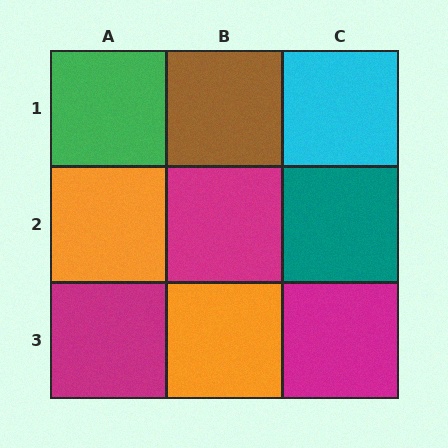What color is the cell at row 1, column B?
Brown.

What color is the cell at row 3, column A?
Magenta.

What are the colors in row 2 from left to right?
Orange, magenta, teal.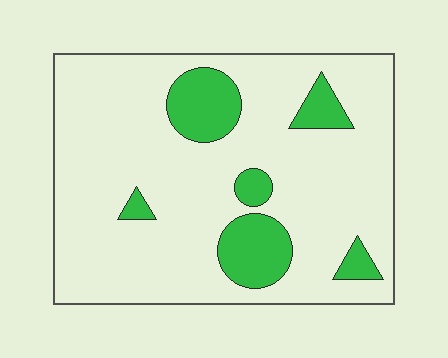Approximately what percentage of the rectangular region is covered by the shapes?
Approximately 15%.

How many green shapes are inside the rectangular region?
6.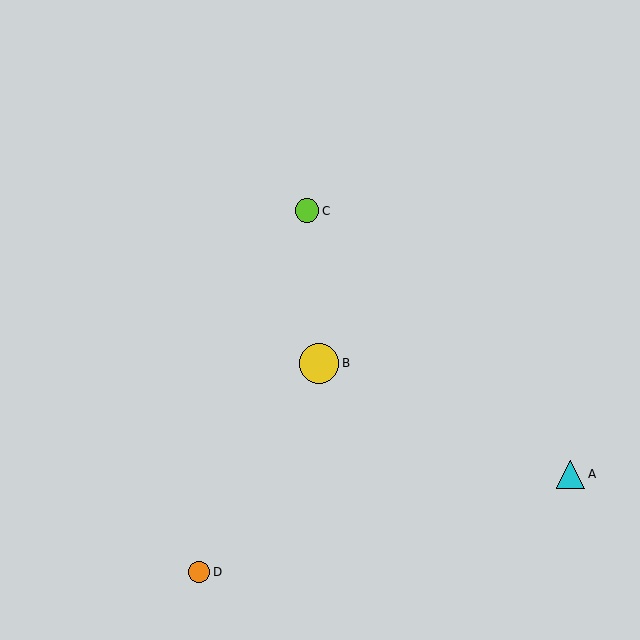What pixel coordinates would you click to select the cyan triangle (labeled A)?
Click at (571, 474) to select the cyan triangle A.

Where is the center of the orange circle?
The center of the orange circle is at (199, 572).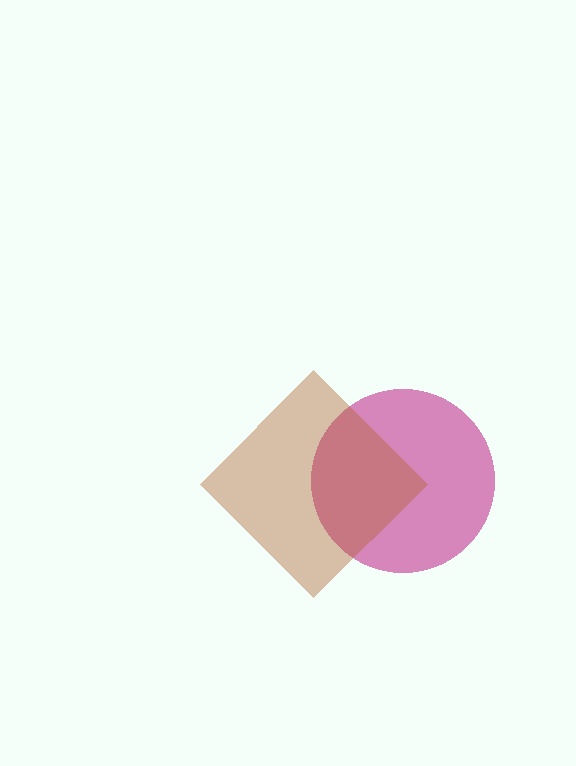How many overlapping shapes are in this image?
There are 2 overlapping shapes in the image.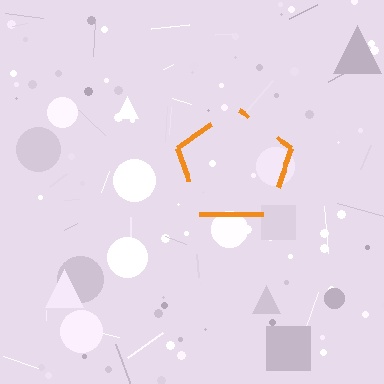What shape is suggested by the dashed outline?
The dashed outline suggests a pentagon.